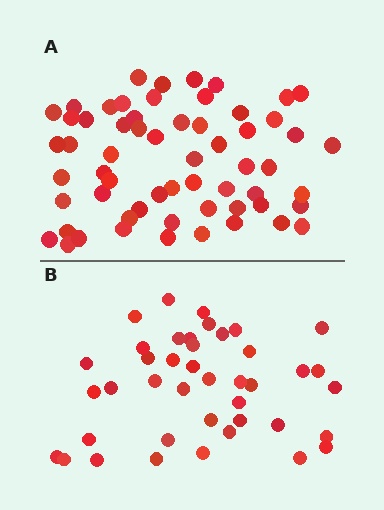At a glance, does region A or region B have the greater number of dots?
Region A (the top region) has more dots.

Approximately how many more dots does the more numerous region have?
Region A has approximately 20 more dots than region B.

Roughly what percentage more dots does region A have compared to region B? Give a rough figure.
About 45% more.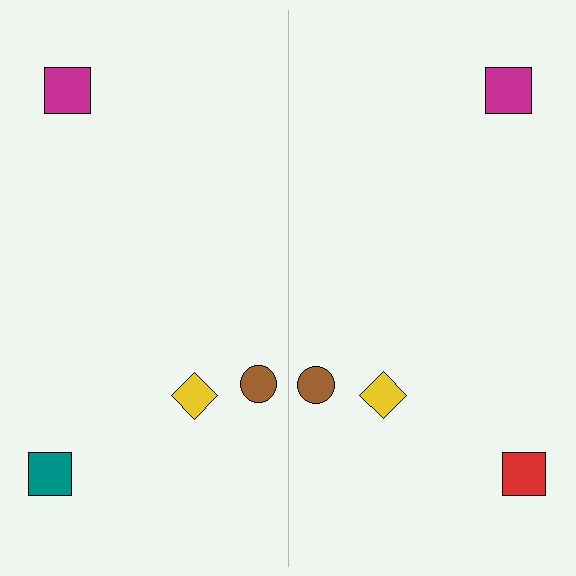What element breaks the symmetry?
The red square on the right side breaks the symmetry — its mirror counterpart is teal.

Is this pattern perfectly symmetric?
No, the pattern is not perfectly symmetric. The red square on the right side breaks the symmetry — its mirror counterpart is teal.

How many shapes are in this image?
There are 8 shapes in this image.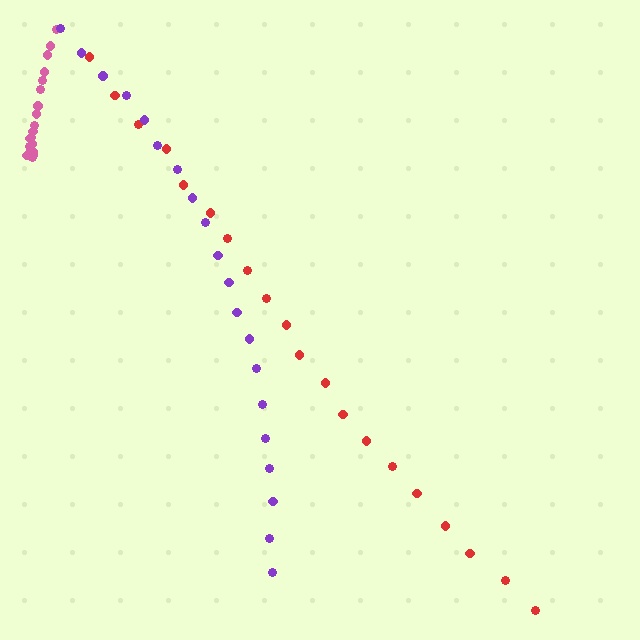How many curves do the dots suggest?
There are 3 distinct paths.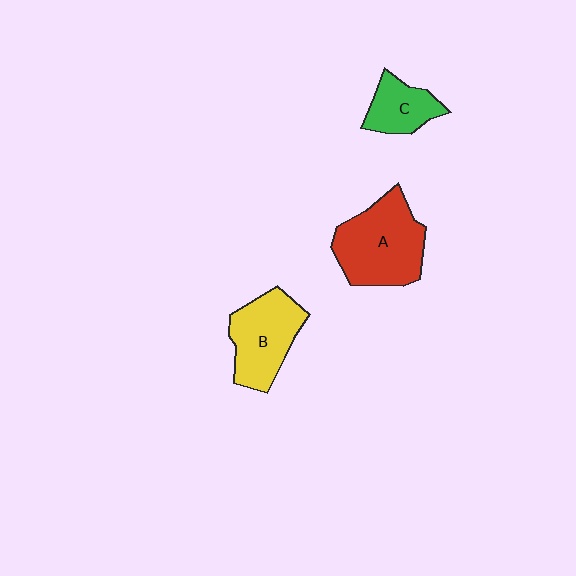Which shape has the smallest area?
Shape C (green).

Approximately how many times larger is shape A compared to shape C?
Approximately 2.0 times.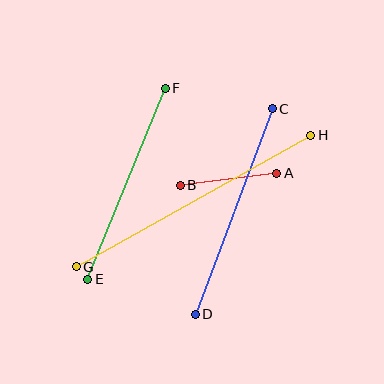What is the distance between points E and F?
The distance is approximately 206 pixels.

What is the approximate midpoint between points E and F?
The midpoint is at approximately (126, 184) pixels.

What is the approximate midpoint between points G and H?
The midpoint is at approximately (193, 201) pixels.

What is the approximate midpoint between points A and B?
The midpoint is at approximately (228, 179) pixels.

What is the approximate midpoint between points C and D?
The midpoint is at approximately (234, 211) pixels.